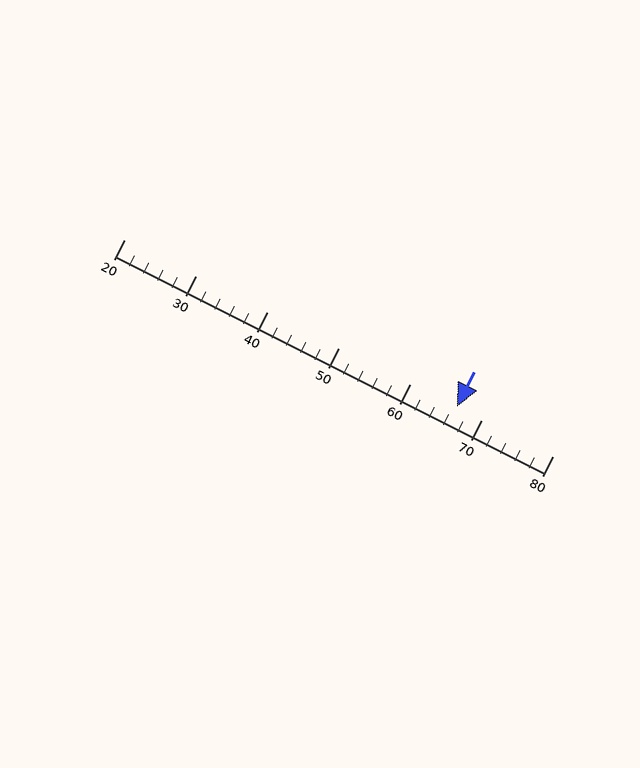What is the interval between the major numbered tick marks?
The major tick marks are spaced 10 units apart.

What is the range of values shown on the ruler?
The ruler shows values from 20 to 80.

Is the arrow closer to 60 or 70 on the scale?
The arrow is closer to 70.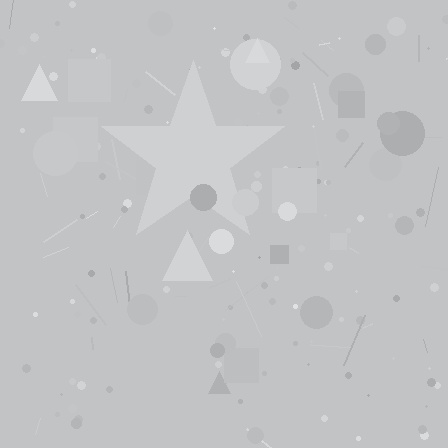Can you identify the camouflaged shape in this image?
The camouflaged shape is a star.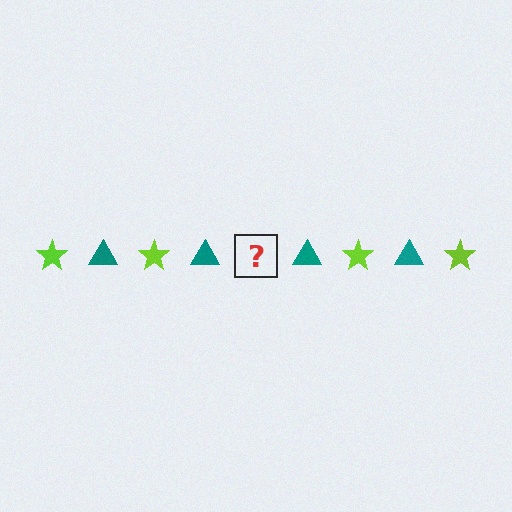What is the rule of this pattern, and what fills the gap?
The rule is that the pattern alternates between lime star and teal triangle. The gap should be filled with a lime star.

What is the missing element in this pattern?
The missing element is a lime star.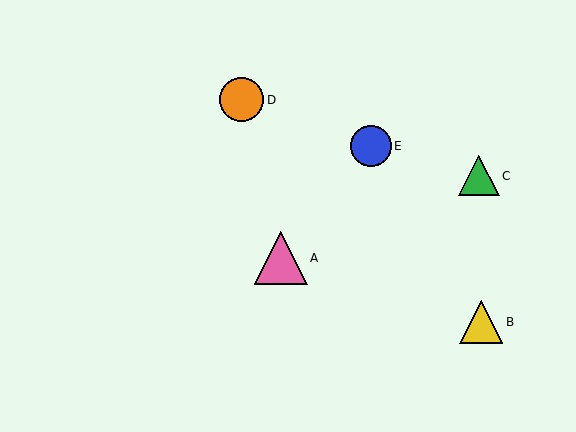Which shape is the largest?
The pink triangle (labeled A) is the largest.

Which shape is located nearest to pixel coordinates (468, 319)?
The yellow triangle (labeled B) at (481, 322) is nearest to that location.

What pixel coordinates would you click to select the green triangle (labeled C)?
Click at (479, 176) to select the green triangle C.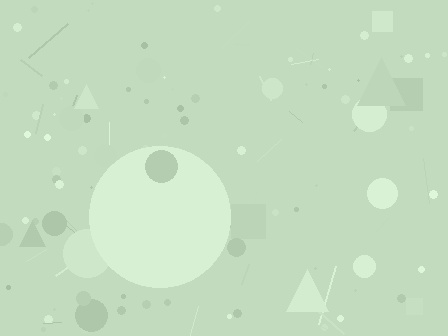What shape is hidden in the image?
A circle is hidden in the image.